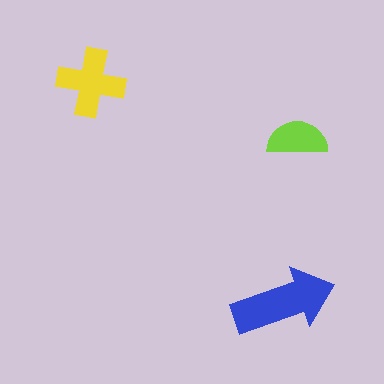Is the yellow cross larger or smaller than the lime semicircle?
Larger.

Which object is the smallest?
The lime semicircle.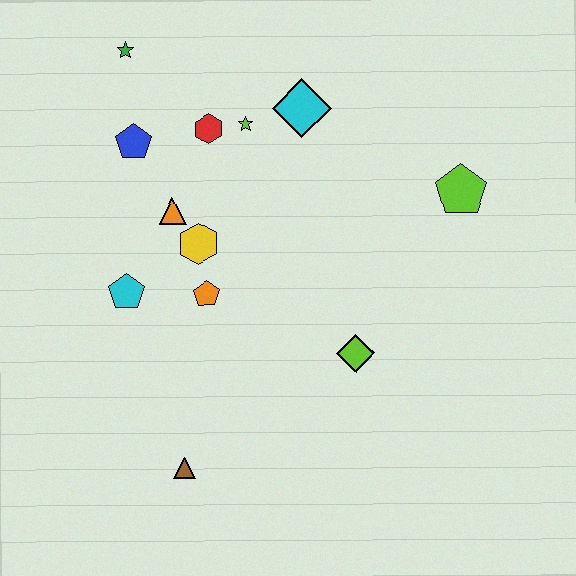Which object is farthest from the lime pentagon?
The brown triangle is farthest from the lime pentagon.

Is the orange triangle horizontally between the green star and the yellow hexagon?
Yes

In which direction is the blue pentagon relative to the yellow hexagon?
The blue pentagon is above the yellow hexagon.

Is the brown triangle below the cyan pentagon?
Yes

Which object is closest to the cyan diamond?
The lime star is closest to the cyan diamond.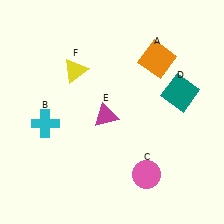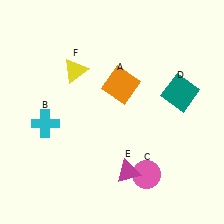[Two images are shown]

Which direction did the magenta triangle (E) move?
The magenta triangle (E) moved down.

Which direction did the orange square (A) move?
The orange square (A) moved left.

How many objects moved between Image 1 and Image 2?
2 objects moved between the two images.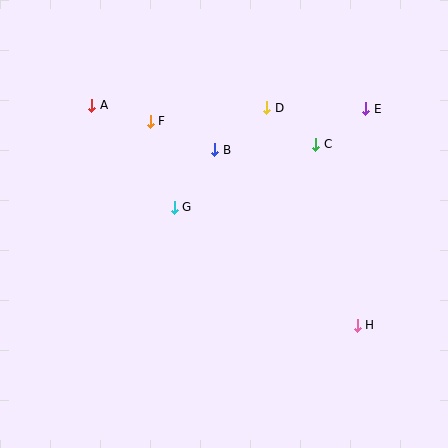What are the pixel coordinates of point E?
Point E is at (366, 109).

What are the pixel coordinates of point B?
Point B is at (215, 150).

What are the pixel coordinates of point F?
Point F is at (150, 121).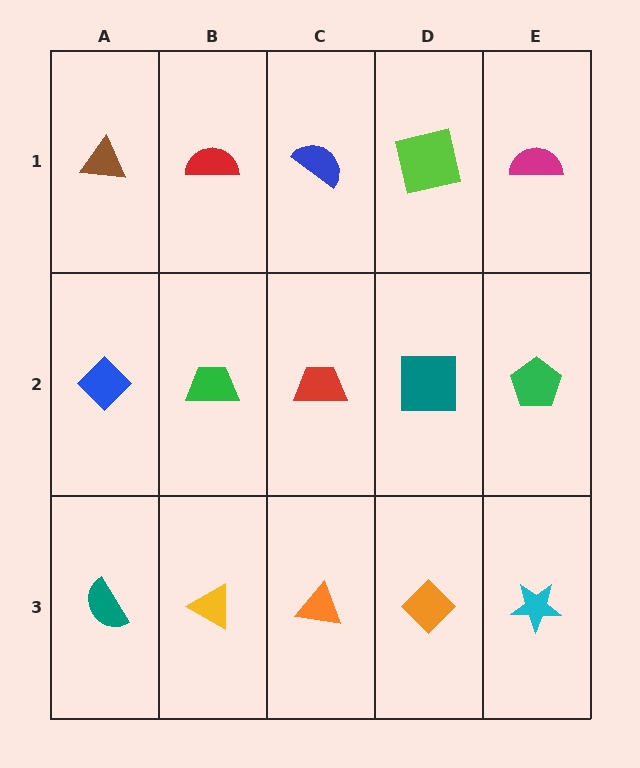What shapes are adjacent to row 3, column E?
A green pentagon (row 2, column E), an orange diamond (row 3, column D).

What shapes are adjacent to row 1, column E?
A green pentagon (row 2, column E), a lime square (row 1, column D).